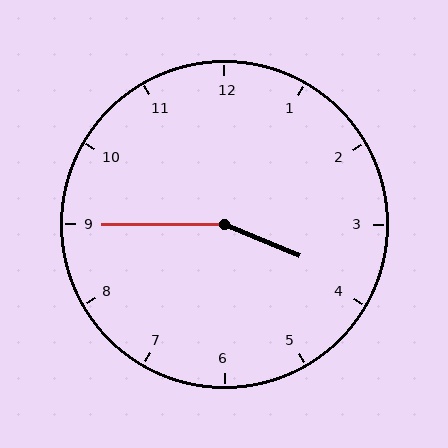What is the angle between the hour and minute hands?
Approximately 158 degrees.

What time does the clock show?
3:45.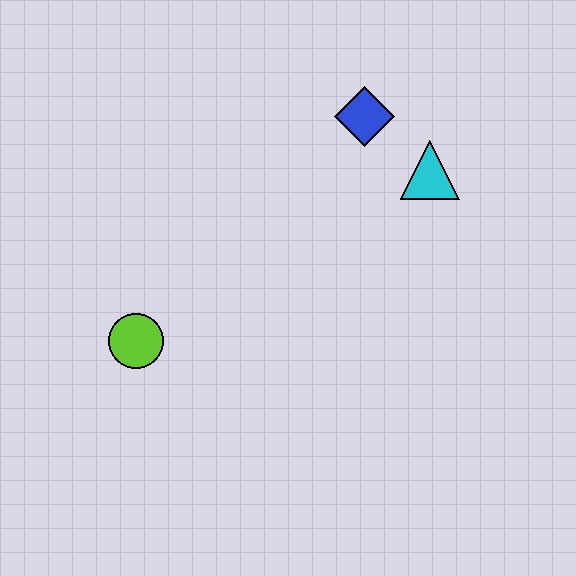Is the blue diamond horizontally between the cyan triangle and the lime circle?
Yes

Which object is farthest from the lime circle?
The cyan triangle is farthest from the lime circle.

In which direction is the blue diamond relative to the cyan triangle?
The blue diamond is to the left of the cyan triangle.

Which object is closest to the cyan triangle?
The blue diamond is closest to the cyan triangle.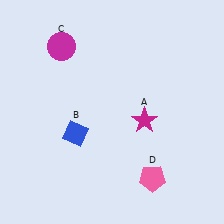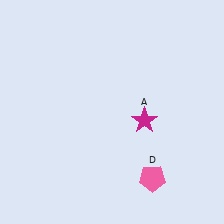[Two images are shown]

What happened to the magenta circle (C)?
The magenta circle (C) was removed in Image 2. It was in the top-left area of Image 1.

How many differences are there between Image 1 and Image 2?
There are 2 differences between the two images.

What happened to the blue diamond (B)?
The blue diamond (B) was removed in Image 2. It was in the bottom-left area of Image 1.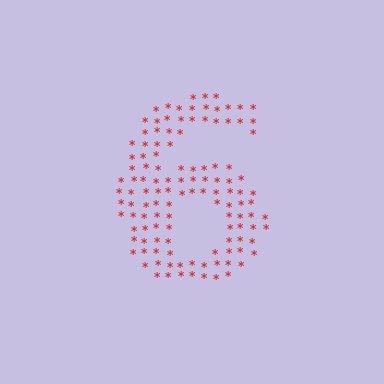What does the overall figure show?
The overall figure shows the digit 6.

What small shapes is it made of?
It is made of small asterisks.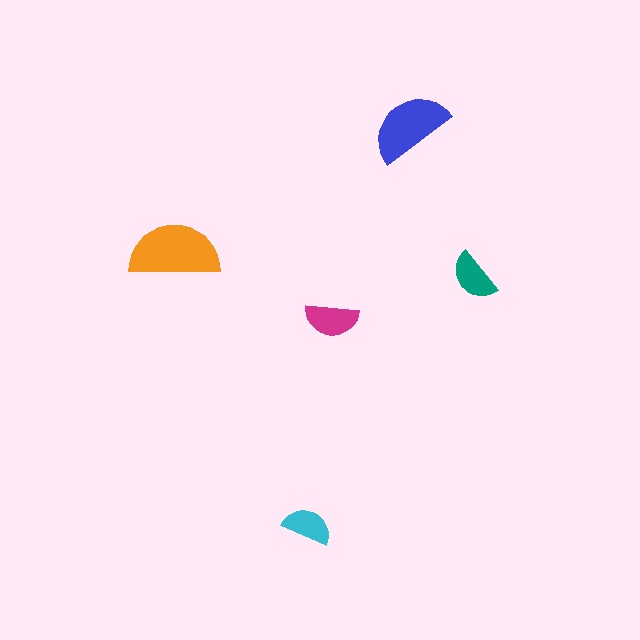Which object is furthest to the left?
The orange semicircle is leftmost.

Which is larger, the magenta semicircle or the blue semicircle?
The blue one.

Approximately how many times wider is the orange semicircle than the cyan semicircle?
About 2 times wider.